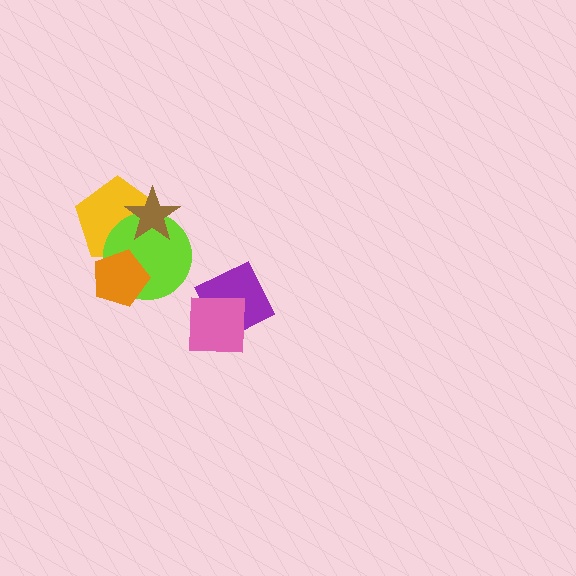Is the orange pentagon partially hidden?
No, no other shape covers it.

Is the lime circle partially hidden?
Yes, it is partially covered by another shape.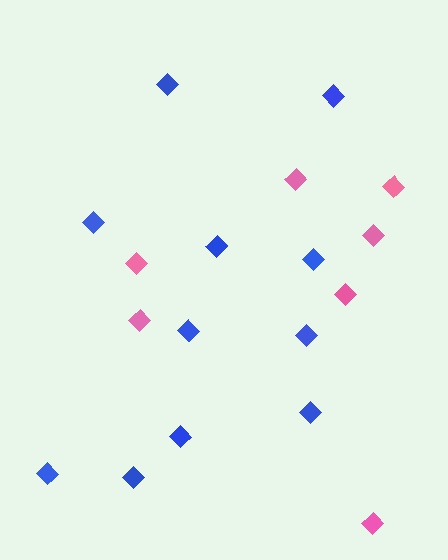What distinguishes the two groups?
There are 2 groups: one group of pink diamonds (7) and one group of blue diamonds (11).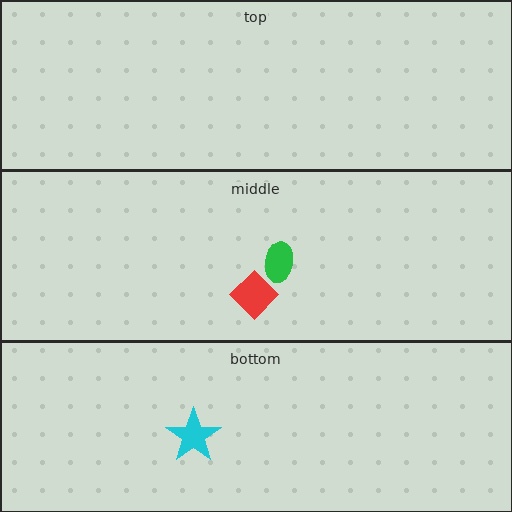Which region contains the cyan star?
The bottom region.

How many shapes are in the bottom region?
1.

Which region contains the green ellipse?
The middle region.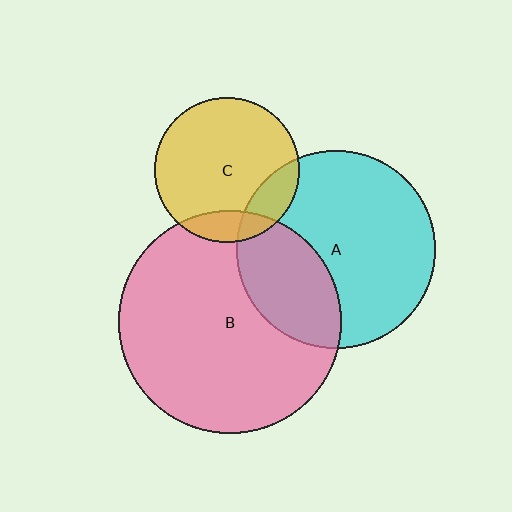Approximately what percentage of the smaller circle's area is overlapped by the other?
Approximately 15%.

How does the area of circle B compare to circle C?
Approximately 2.4 times.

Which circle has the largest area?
Circle B (pink).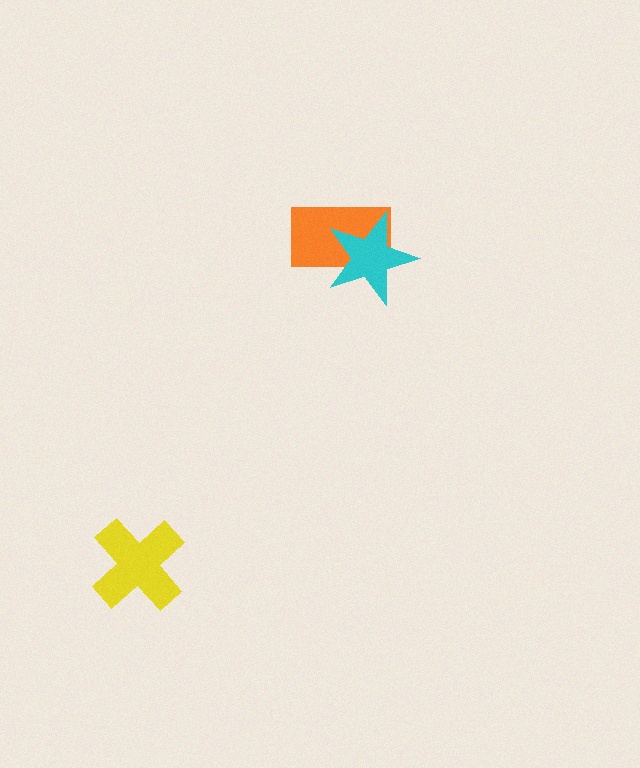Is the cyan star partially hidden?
No, no other shape covers it.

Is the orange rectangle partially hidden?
Yes, it is partially covered by another shape.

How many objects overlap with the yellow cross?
0 objects overlap with the yellow cross.